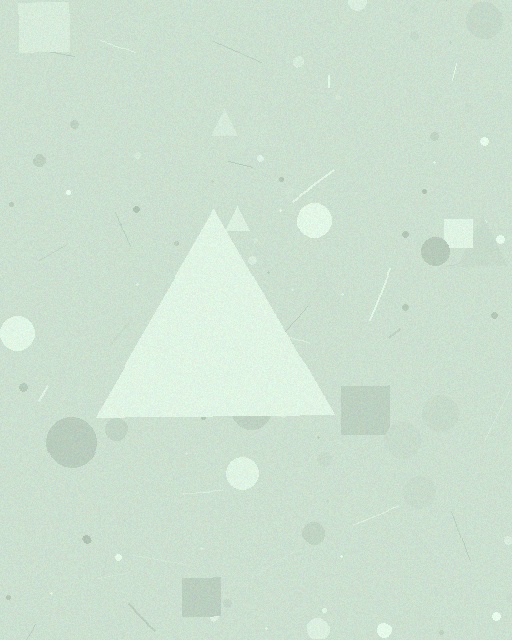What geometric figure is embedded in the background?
A triangle is embedded in the background.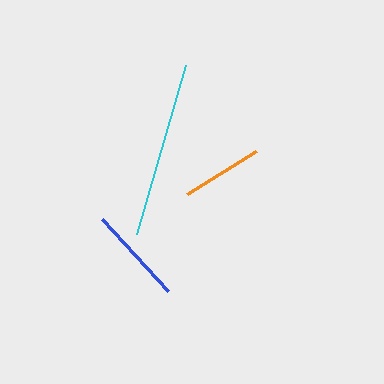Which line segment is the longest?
The cyan line is the longest at approximately 176 pixels.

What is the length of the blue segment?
The blue segment is approximately 98 pixels long.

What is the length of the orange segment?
The orange segment is approximately 82 pixels long.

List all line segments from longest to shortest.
From longest to shortest: cyan, blue, orange.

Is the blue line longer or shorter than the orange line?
The blue line is longer than the orange line.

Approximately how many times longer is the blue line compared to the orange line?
The blue line is approximately 1.2 times the length of the orange line.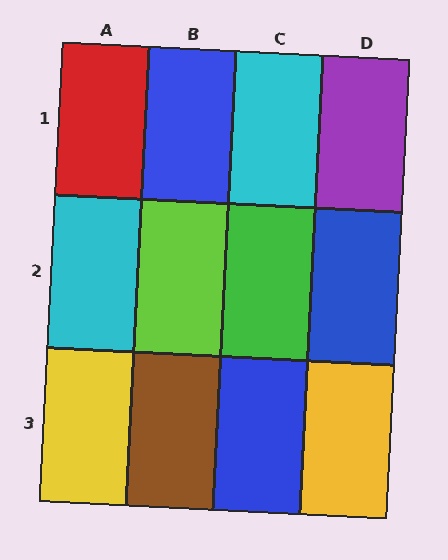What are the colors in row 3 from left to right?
Yellow, brown, blue, yellow.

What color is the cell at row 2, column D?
Blue.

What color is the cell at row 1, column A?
Red.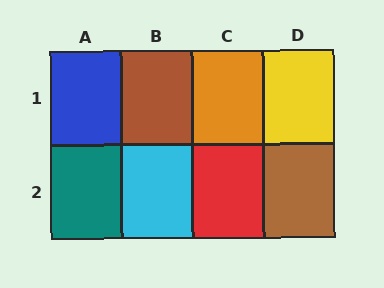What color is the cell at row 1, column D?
Yellow.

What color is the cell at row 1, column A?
Blue.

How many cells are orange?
1 cell is orange.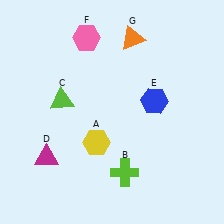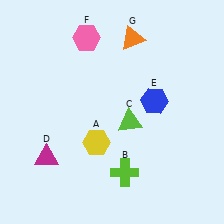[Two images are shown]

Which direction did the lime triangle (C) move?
The lime triangle (C) moved right.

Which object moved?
The lime triangle (C) moved right.